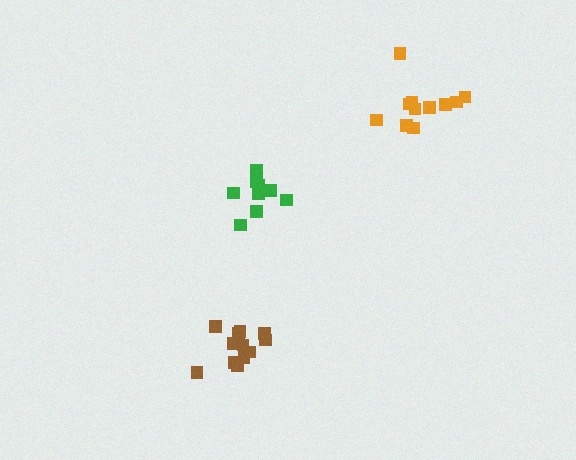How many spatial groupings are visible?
There are 3 spatial groupings.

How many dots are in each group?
Group 1: 11 dots, Group 2: 9 dots, Group 3: 12 dots (32 total).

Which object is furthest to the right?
The orange cluster is rightmost.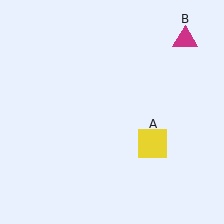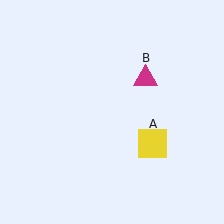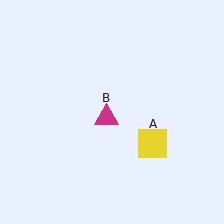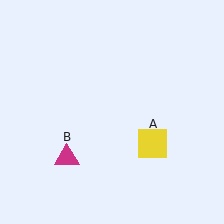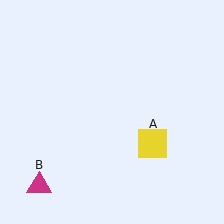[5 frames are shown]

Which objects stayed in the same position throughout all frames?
Yellow square (object A) remained stationary.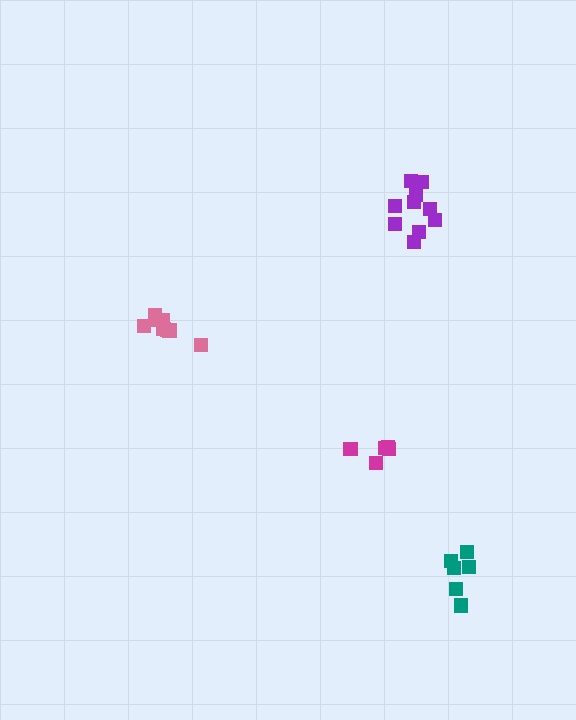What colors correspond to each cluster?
The clusters are colored: magenta, pink, purple, teal.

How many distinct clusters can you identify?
There are 4 distinct clusters.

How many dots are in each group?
Group 1: 5 dots, Group 2: 8 dots, Group 3: 10 dots, Group 4: 6 dots (29 total).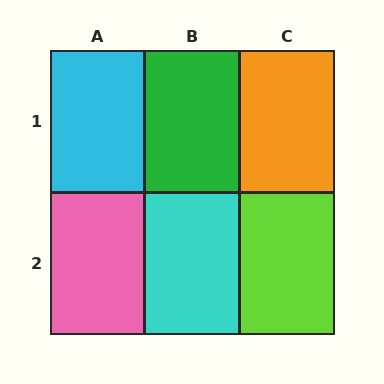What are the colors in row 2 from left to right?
Pink, cyan, lime.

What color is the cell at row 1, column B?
Green.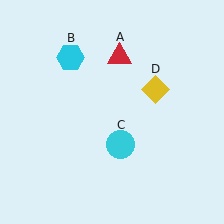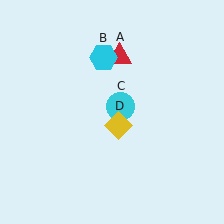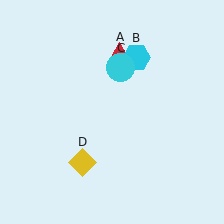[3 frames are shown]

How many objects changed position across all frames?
3 objects changed position: cyan hexagon (object B), cyan circle (object C), yellow diamond (object D).